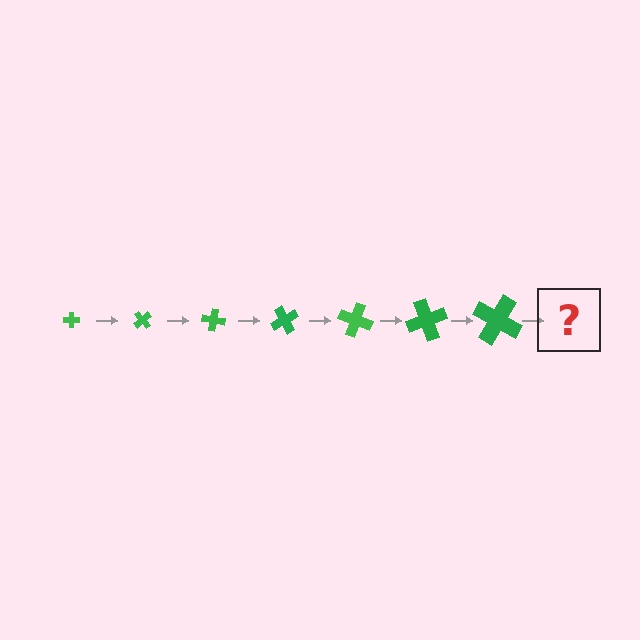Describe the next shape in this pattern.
It should be a cross, larger than the previous one and rotated 350 degrees from the start.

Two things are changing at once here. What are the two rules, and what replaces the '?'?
The two rules are that the cross grows larger each step and it rotates 50 degrees each step. The '?' should be a cross, larger than the previous one and rotated 350 degrees from the start.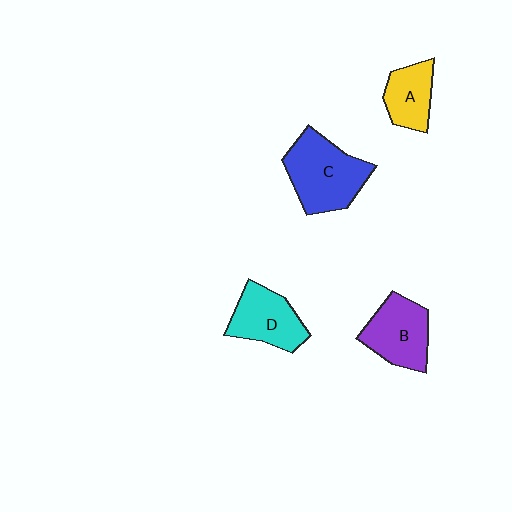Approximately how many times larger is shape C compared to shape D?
Approximately 1.4 times.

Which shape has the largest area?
Shape C (blue).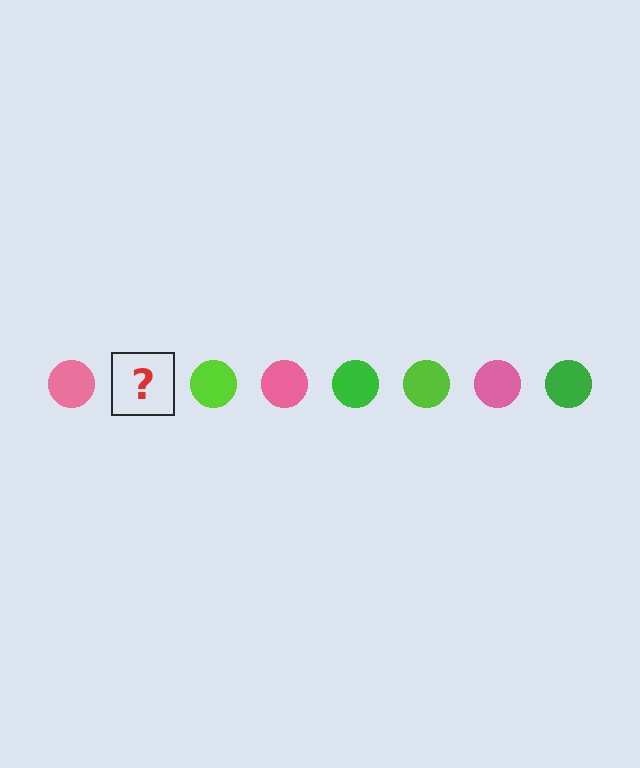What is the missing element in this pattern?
The missing element is a green circle.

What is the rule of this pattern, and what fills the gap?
The rule is that the pattern cycles through pink, green, lime circles. The gap should be filled with a green circle.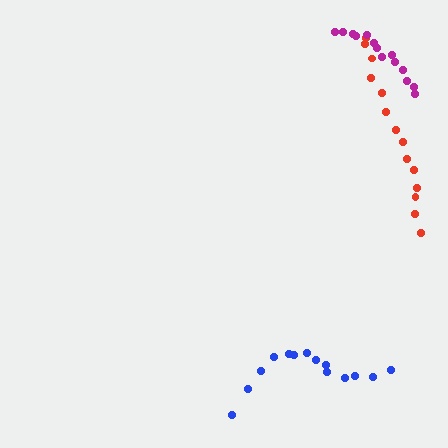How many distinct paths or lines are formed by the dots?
There are 3 distinct paths.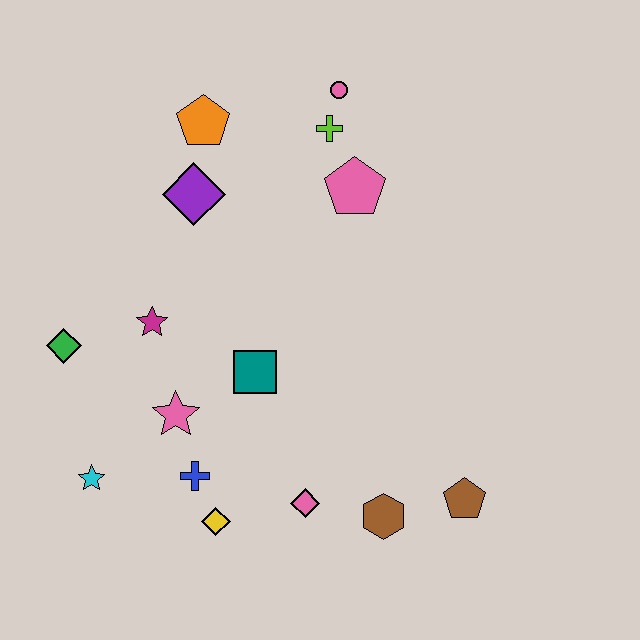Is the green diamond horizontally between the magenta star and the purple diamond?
No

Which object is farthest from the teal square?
The pink circle is farthest from the teal square.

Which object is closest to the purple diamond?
The orange pentagon is closest to the purple diamond.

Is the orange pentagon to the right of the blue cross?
Yes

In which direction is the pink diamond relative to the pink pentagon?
The pink diamond is below the pink pentagon.